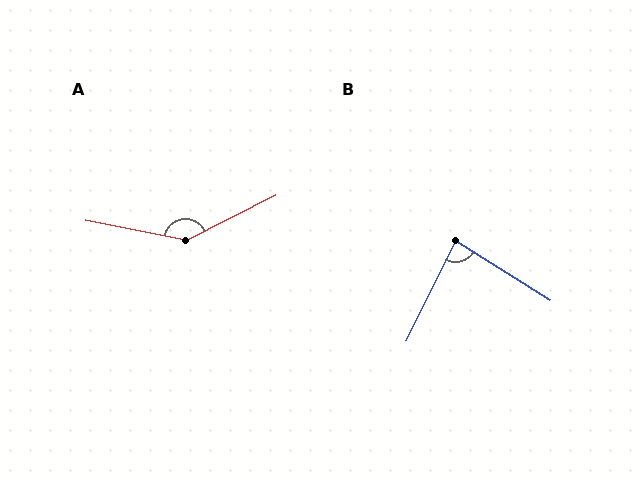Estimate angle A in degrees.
Approximately 142 degrees.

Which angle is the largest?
A, at approximately 142 degrees.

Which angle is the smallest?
B, at approximately 84 degrees.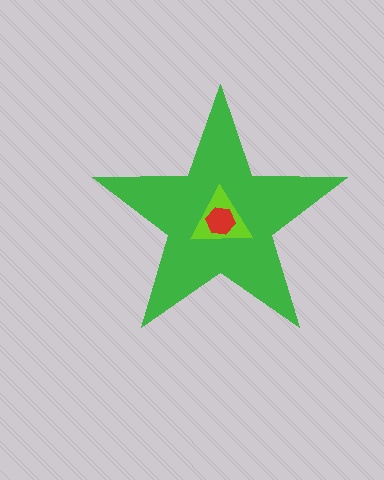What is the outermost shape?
The green star.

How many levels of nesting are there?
3.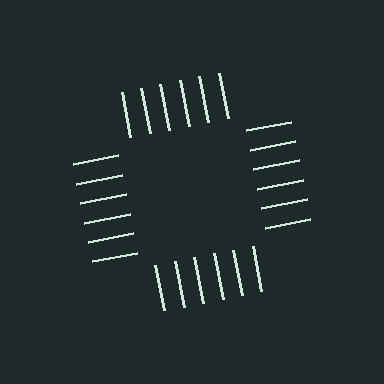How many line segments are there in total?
24 — 6 along each of the 4 edges.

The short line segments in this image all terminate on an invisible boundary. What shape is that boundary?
An illusory square — the line segments terminate on its edges but no continuous stroke is drawn.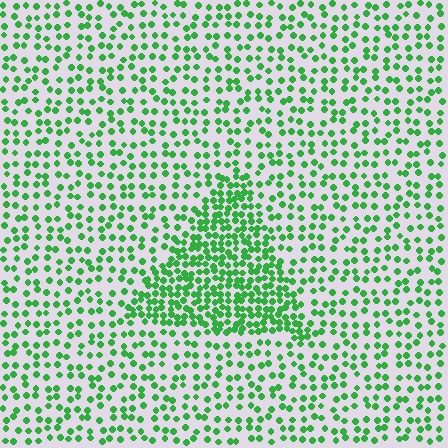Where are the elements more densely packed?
The elements are more densely packed inside the triangle boundary.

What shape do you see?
I see a triangle.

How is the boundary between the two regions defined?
The boundary is defined by a change in element density (approximately 2.1x ratio). All elements are the same color, size, and shape.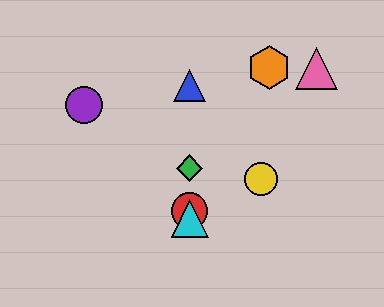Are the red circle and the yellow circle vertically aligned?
No, the red circle is at x≈190 and the yellow circle is at x≈261.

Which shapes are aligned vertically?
The red circle, the blue triangle, the green diamond, the cyan triangle are aligned vertically.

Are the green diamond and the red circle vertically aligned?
Yes, both are at x≈190.